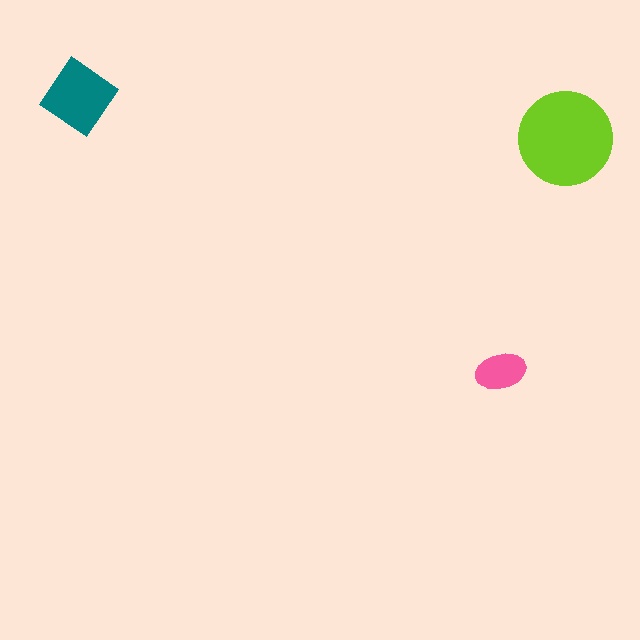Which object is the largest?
The lime circle.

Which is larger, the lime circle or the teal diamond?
The lime circle.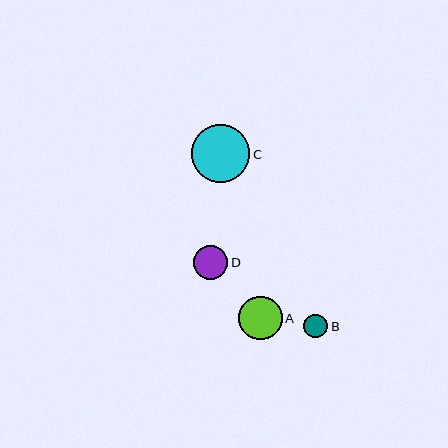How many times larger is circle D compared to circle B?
Circle D is approximately 1.5 times the size of circle B.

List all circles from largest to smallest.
From largest to smallest: C, A, D, B.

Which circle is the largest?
Circle C is the largest with a size of approximately 59 pixels.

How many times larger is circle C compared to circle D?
Circle C is approximately 1.7 times the size of circle D.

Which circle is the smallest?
Circle B is the smallest with a size of approximately 24 pixels.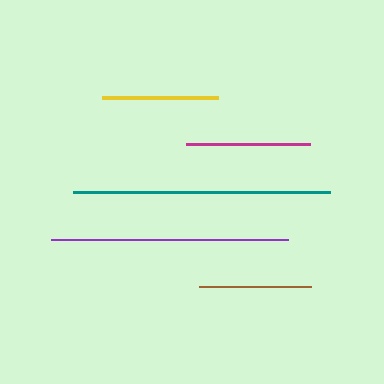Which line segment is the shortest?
The brown line is the shortest at approximately 112 pixels.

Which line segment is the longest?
The teal line is the longest at approximately 257 pixels.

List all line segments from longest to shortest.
From longest to shortest: teal, purple, magenta, yellow, brown.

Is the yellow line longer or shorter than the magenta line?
The magenta line is longer than the yellow line.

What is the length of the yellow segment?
The yellow segment is approximately 116 pixels long.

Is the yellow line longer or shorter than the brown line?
The yellow line is longer than the brown line.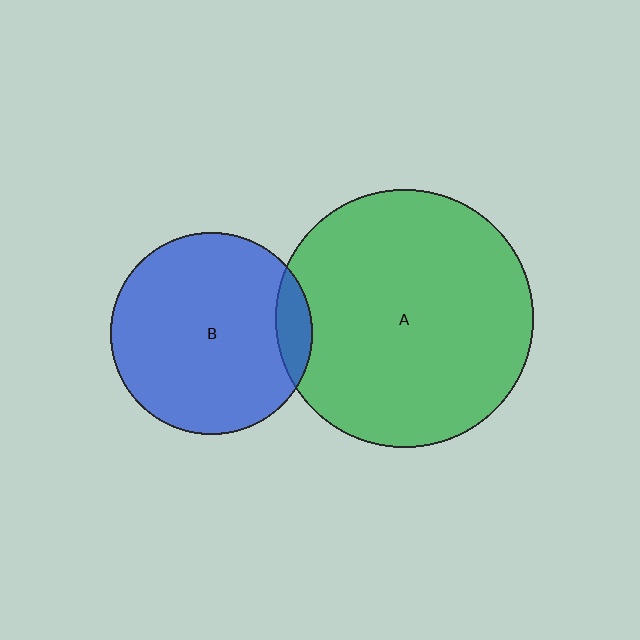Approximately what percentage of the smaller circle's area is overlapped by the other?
Approximately 10%.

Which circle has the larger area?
Circle A (green).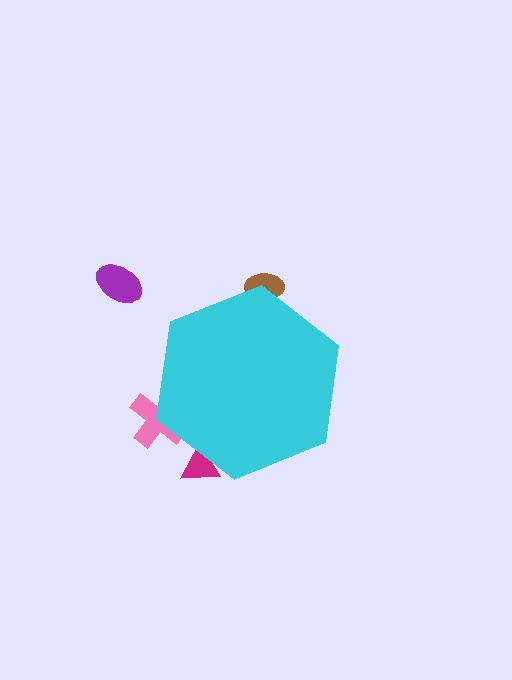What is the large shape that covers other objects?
A cyan hexagon.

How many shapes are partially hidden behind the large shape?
3 shapes are partially hidden.